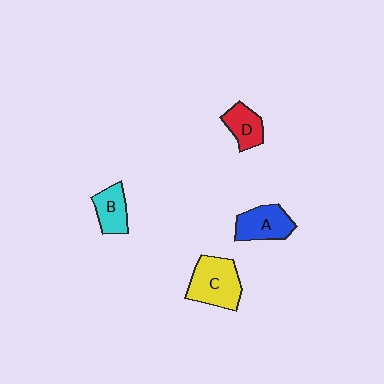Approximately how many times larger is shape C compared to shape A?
Approximately 1.3 times.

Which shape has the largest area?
Shape C (yellow).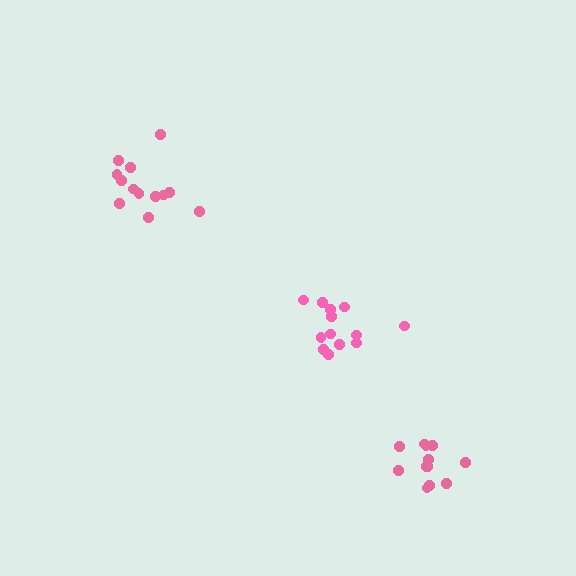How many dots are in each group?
Group 1: 13 dots, Group 2: 12 dots, Group 3: 13 dots (38 total).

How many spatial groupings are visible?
There are 3 spatial groupings.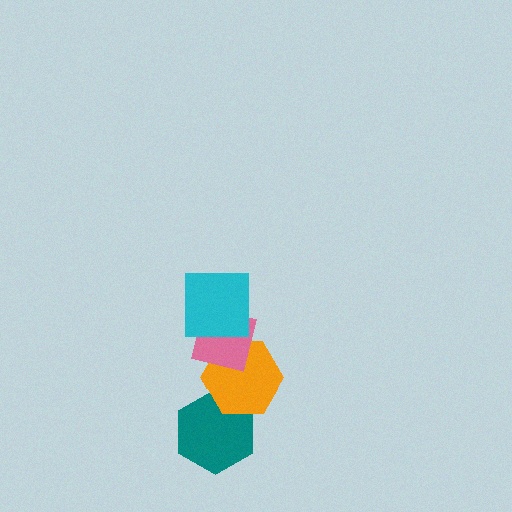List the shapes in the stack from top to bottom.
From top to bottom: the cyan square, the pink square, the orange hexagon, the teal hexagon.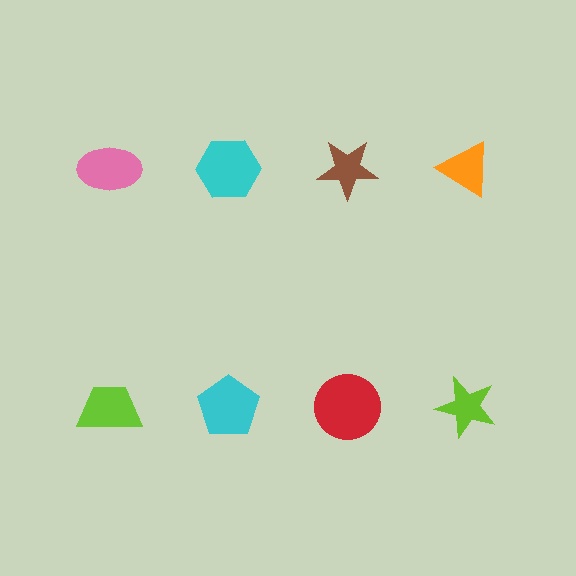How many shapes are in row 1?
4 shapes.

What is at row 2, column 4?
A lime star.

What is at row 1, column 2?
A cyan hexagon.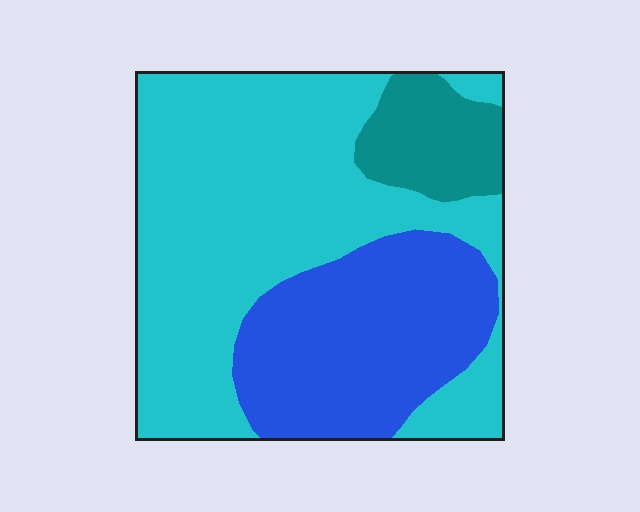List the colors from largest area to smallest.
From largest to smallest: cyan, blue, teal.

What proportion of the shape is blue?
Blue takes up between a quarter and a half of the shape.